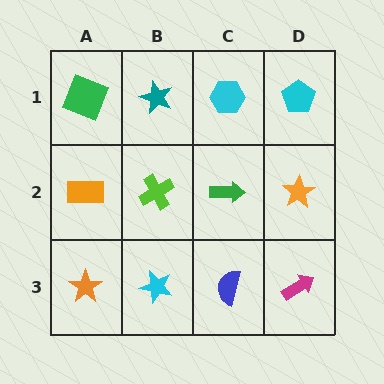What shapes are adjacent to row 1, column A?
An orange rectangle (row 2, column A), a teal star (row 1, column B).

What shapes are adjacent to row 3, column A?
An orange rectangle (row 2, column A), a cyan star (row 3, column B).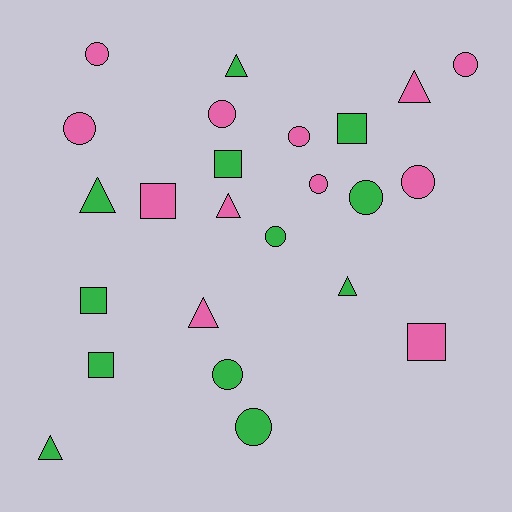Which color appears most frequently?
Green, with 12 objects.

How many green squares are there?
There are 4 green squares.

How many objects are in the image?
There are 24 objects.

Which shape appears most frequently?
Circle, with 11 objects.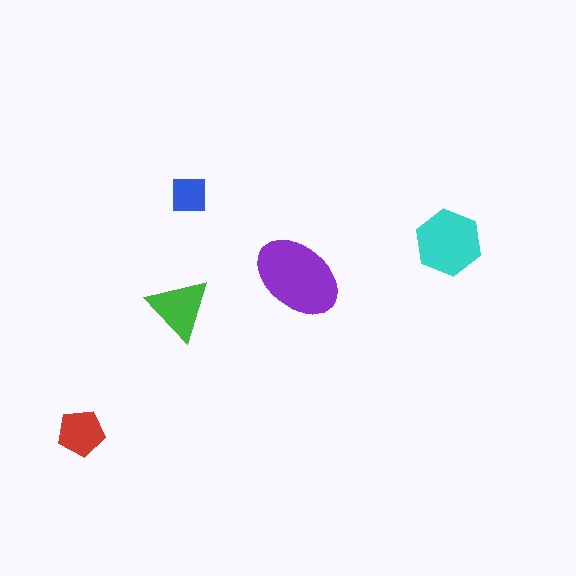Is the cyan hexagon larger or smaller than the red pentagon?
Larger.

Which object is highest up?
The blue square is topmost.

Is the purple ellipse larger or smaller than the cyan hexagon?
Larger.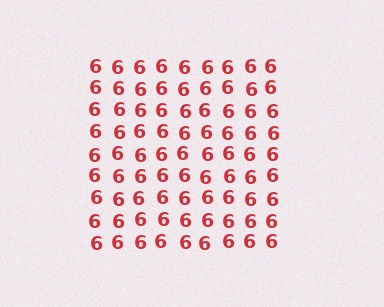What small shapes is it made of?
It is made of small digit 6's.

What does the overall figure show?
The overall figure shows a square.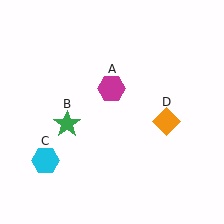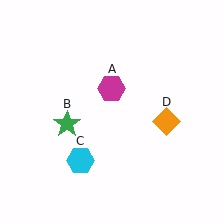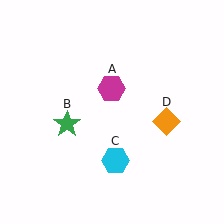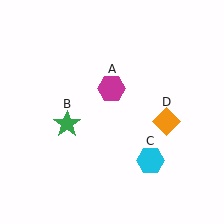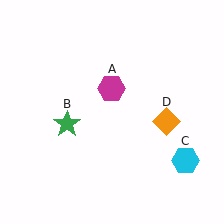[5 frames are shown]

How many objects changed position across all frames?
1 object changed position: cyan hexagon (object C).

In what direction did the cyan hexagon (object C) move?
The cyan hexagon (object C) moved right.